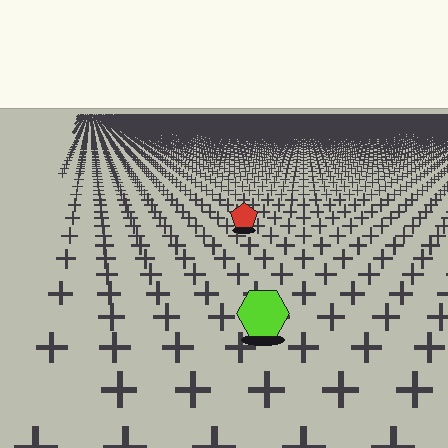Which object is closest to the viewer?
The lime hexagon is closest. The texture marks near it are larger and more spread out.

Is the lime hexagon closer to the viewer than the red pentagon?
Yes. The lime hexagon is closer — you can tell from the texture gradient: the ground texture is coarser near it.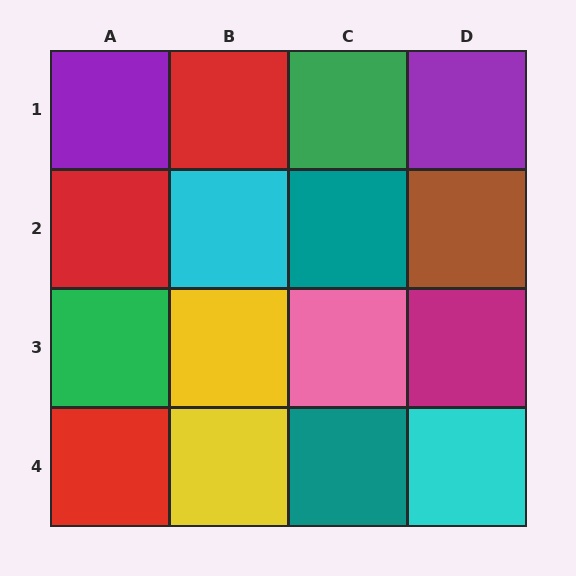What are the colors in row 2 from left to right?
Red, cyan, teal, brown.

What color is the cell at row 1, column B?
Red.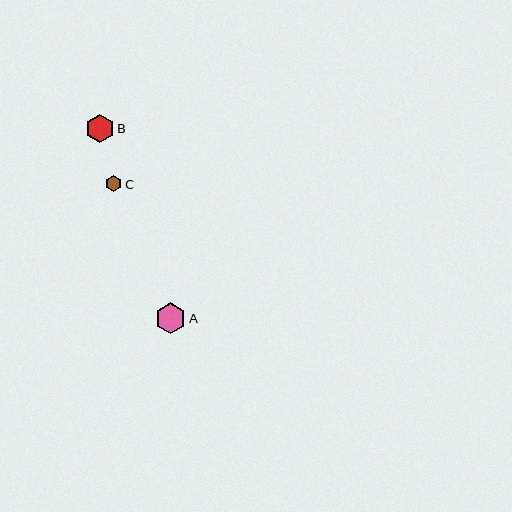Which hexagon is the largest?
Hexagon A is the largest with a size of approximately 31 pixels.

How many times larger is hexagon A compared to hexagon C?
Hexagon A is approximately 1.9 times the size of hexagon C.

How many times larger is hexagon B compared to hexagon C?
Hexagon B is approximately 1.8 times the size of hexagon C.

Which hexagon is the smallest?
Hexagon C is the smallest with a size of approximately 16 pixels.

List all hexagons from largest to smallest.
From largest to smallest: A, B, C.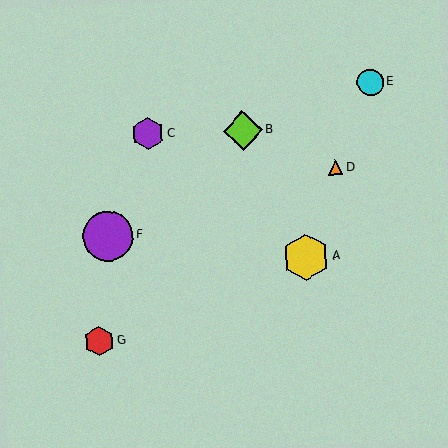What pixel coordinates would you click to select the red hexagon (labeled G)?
Click at (99, 341) to select the red hexagon G.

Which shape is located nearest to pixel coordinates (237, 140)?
The lime diamond (labeled B) at (243, 131) is nearest to that location.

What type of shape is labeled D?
Shape D is an orange triangle.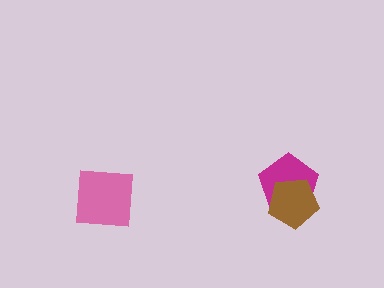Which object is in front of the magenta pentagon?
The brown pentagon is in front of the magenta pentagon.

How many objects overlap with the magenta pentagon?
1 object overlaps with the magenta pentagon.